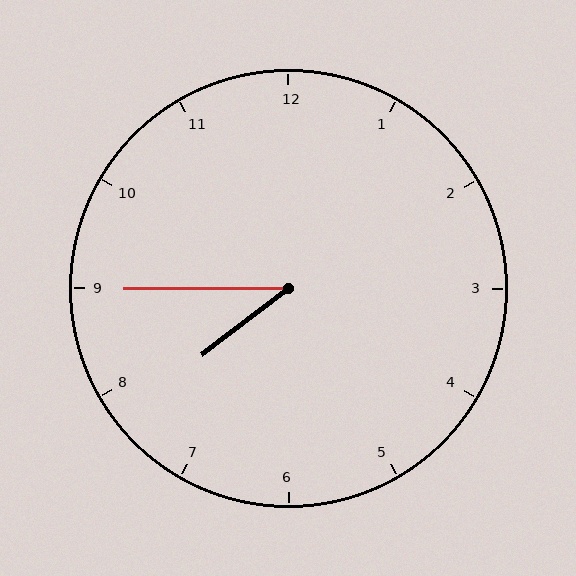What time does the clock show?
7:45.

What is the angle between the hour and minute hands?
Approximately 38 degrees.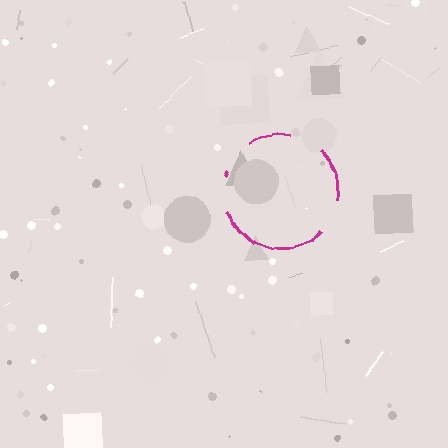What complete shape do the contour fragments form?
The contour fragments form a circle.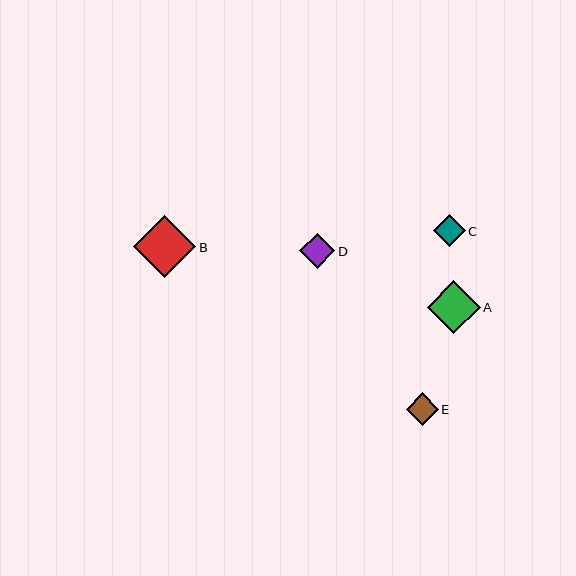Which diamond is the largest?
Diamond B is the largest with a size of approximately 62 pixels.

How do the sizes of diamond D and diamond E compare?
Diamond D and diamond E are approximately the same size.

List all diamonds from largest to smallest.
From largest to smallest: B, A, D, E, C.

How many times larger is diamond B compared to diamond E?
Diamond B is approximately 1.9 times the size of diamond E.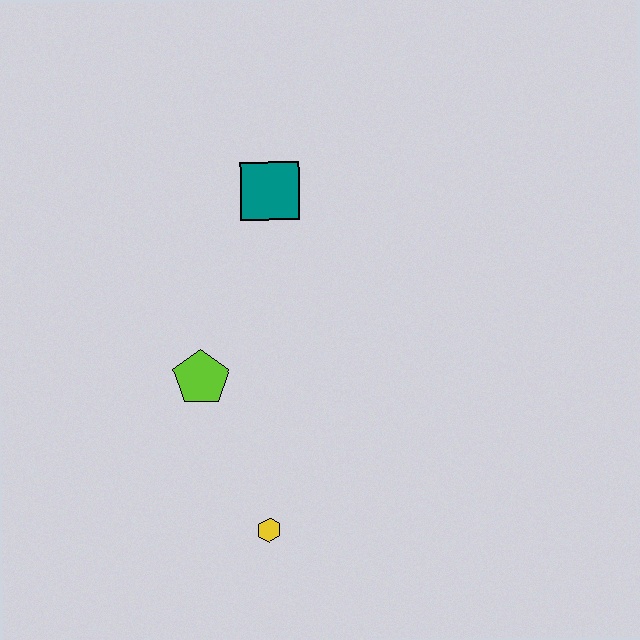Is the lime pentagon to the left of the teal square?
Yes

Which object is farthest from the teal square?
The yellow hexagon is farthest from the teal square.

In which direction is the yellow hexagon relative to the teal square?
The yellow hexagon is below the teal square.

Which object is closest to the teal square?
The lime pentagon is closest to the teal square.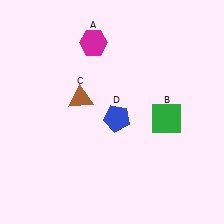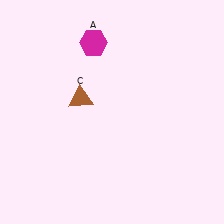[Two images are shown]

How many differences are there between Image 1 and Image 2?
There are 2 differences between the two images.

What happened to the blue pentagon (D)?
The blue pentagon (D) was removed in Image 2. It was in the bottom-right area of Image 1.